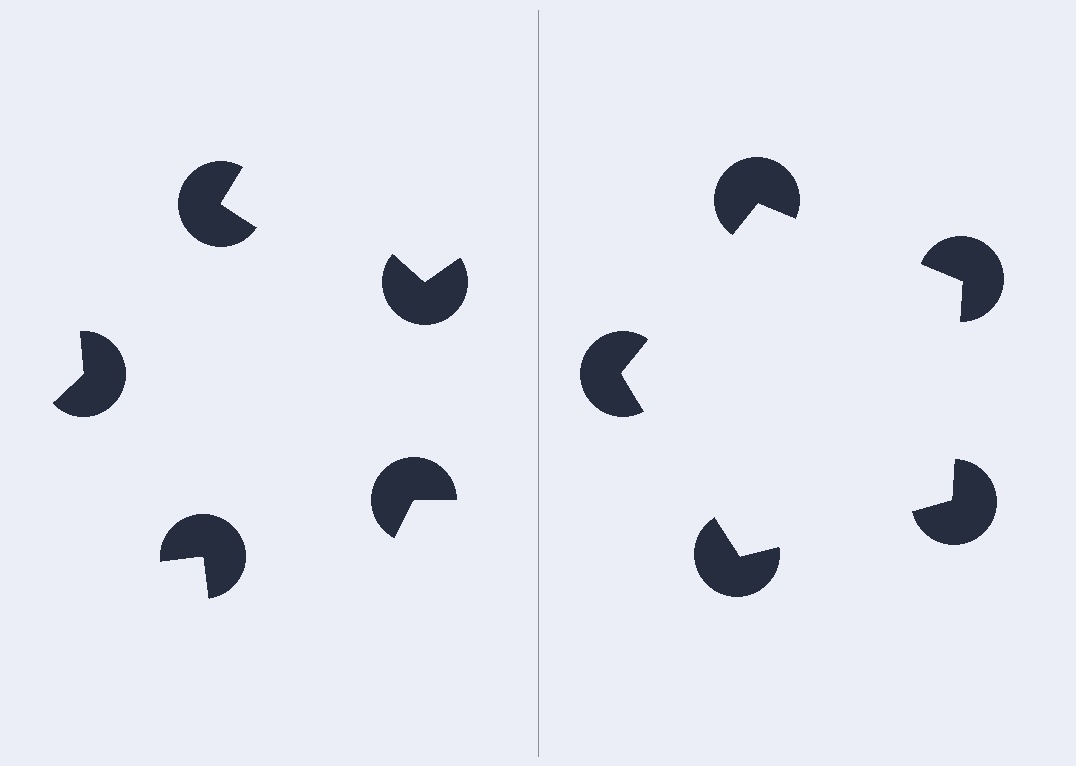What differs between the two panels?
The pac-man discs are positioned identically on both sides; only the wedge orientations differ. On the right they align to a pentagon; on the left they are misaligned.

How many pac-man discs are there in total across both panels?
10 — 5 on each side.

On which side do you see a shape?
An illusory pentagon appears on the right side. On the left side the wedge cuts are rotated, so no coherent shape forms.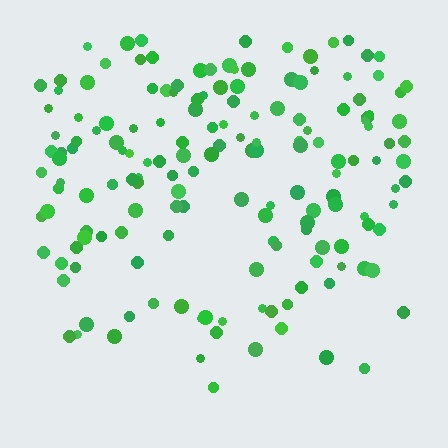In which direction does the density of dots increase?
From bottom to top, with the top side densest.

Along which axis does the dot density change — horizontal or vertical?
Vertical.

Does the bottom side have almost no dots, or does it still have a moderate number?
Still a moderate number, just noticeably fewer than the top.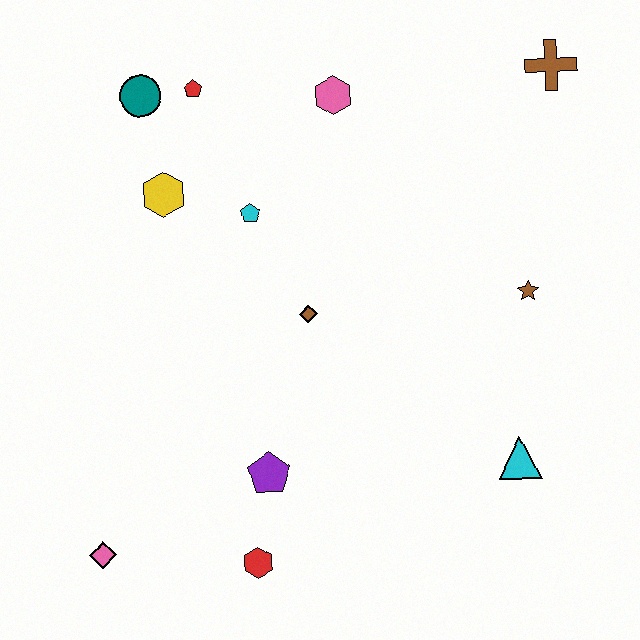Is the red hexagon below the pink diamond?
Yes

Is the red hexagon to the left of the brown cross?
Yes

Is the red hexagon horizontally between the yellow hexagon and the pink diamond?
No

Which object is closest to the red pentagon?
The teal circle is closest to the red pentagon.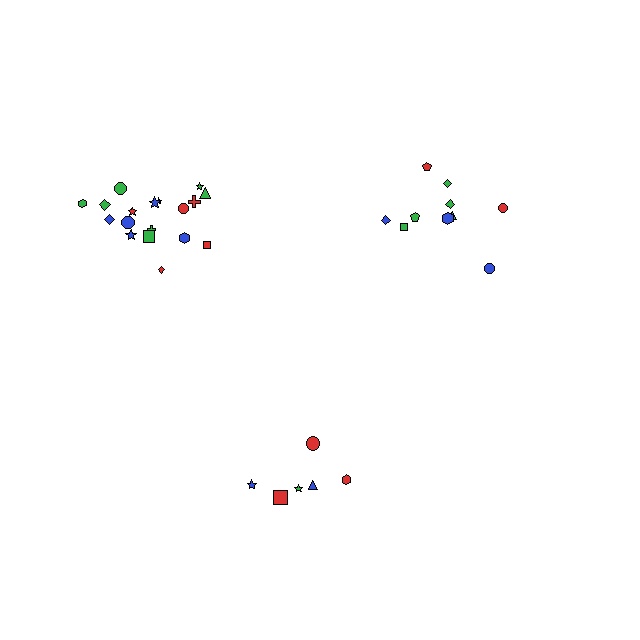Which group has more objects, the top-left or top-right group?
The top-left group.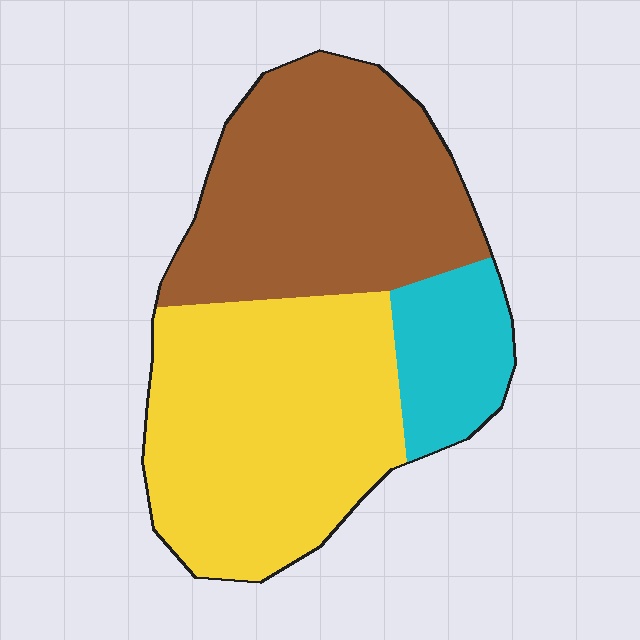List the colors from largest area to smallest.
From largest to smallest: yellow, brown, cyan.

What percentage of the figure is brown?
Brown covers 41% of the figure.